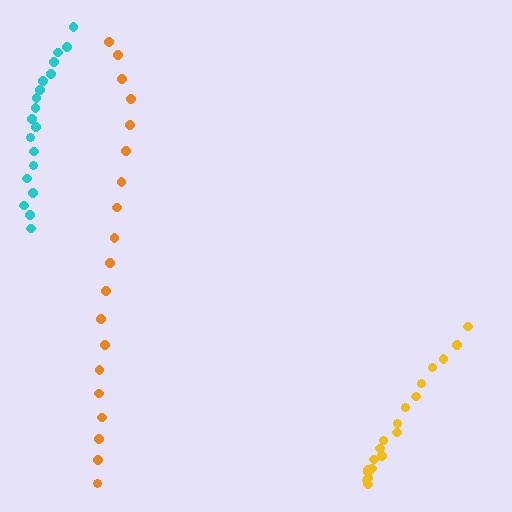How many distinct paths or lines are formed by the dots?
There are 3 distinct paths.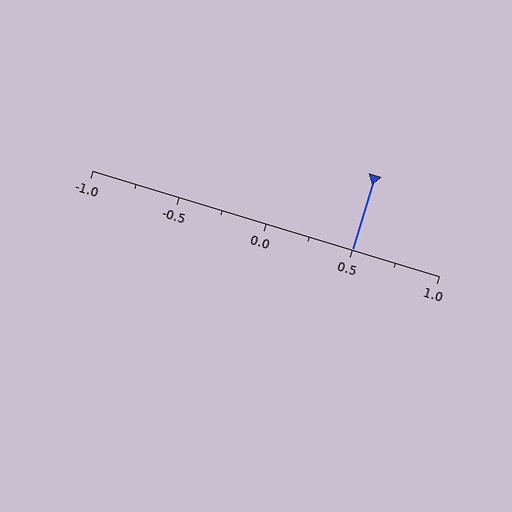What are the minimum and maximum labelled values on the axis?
The axis runs from -1.0 to 1.0.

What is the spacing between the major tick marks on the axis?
The major ticks are spaced 0.5 apart.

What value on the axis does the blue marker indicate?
The marker indicates approximately 0.5.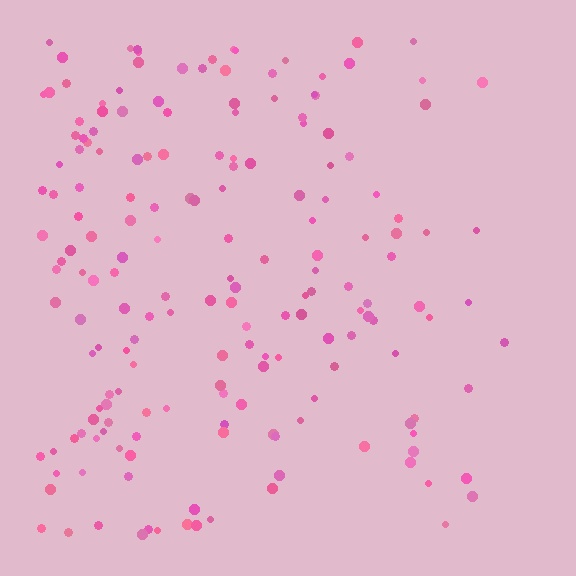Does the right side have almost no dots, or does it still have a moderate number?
Still a moderate number, just noticeably fewer than the left.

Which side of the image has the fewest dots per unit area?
The right.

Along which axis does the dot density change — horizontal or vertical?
Horizontal.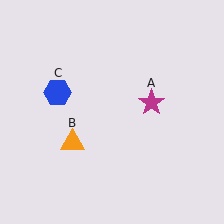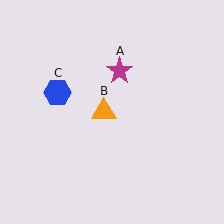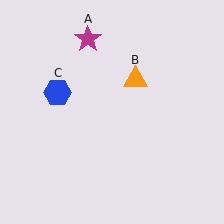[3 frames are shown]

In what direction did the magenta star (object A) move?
The magenta star (object A) moved up and to the left.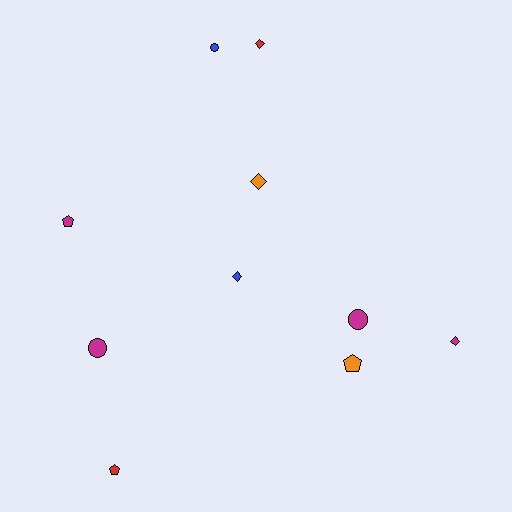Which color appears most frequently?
Magenta, with 4 objects.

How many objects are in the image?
There are 10 objects.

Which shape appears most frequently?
Diamond, with 4 objects.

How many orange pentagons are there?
There is 1 orange pentagon.